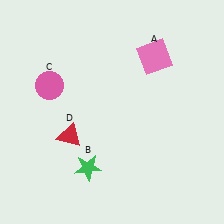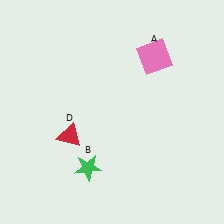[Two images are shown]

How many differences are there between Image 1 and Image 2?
There is 1 difference between the two images.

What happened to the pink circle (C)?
The pink circle (C) was removed in Image 2. It was in the top-left area of Image 1.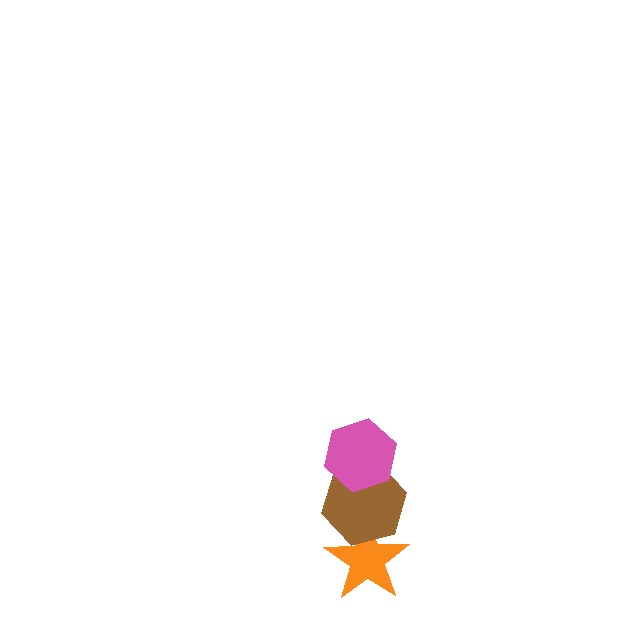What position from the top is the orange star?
The orange star is 3rd from the top.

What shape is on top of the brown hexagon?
The pink hexagon is on top of the brown hexagon.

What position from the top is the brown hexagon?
The brown hexagon is 2nd from the top.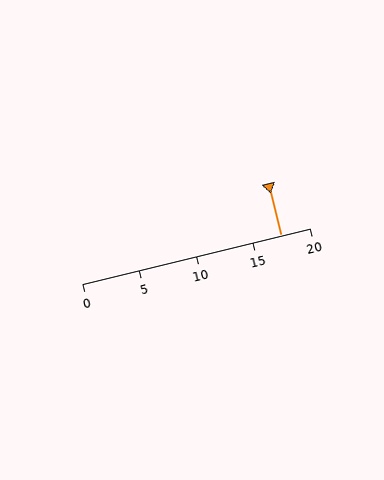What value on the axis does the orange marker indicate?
The marker indicates approximately 17.5.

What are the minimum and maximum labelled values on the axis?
The axis runs from 0 to 20.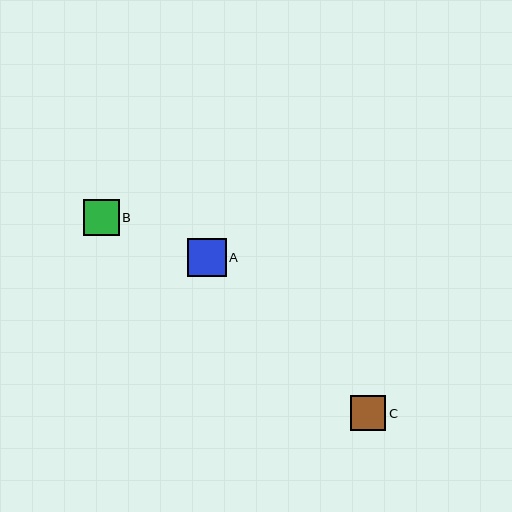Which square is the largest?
Square A is the largest with a size of approximately 39 pixels.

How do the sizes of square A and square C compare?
Square A and square C are approximately the same size.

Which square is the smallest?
Square C is the smallest with a size of approximately 35 pixels.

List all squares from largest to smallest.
From largest to smallest: A, B, C.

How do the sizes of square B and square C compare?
Square B and square C are approximately the same size.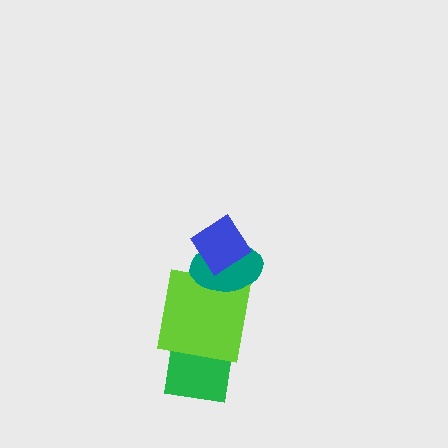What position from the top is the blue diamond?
The blue diamond is 1st from the top.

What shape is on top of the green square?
The lime square is on top of the green square.